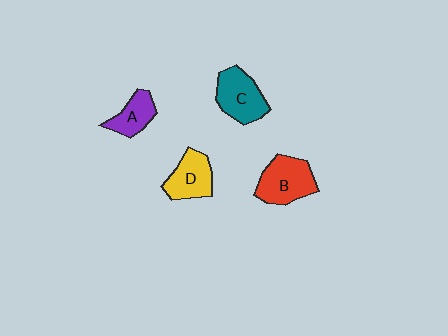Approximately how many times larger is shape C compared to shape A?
Approximately 1.5 times.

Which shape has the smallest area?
Shape A (purple).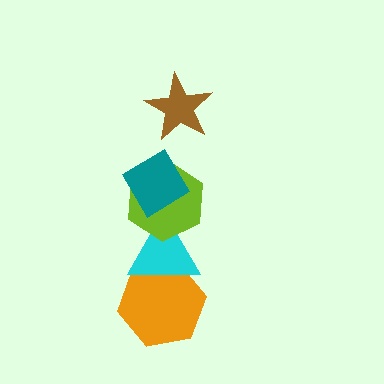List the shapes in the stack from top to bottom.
From top to bottom: the brown star, the teal diamond, the lime hexagon, the cyan triangle, the orange hexagon.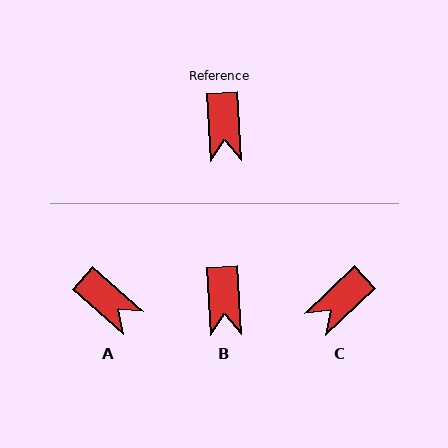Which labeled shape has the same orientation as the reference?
B.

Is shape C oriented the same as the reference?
No, it is off by about 49 degrees.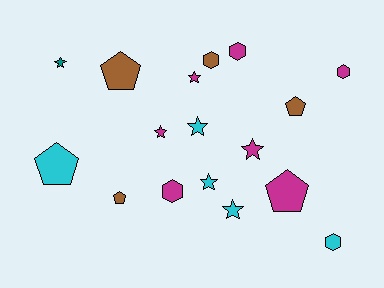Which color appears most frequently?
Magenta, with 7 objects.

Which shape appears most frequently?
Star, with 7 objects.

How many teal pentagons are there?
There are no teal pentagons.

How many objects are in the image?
There are 17 objects.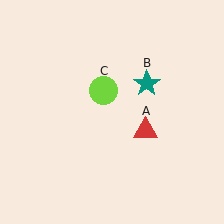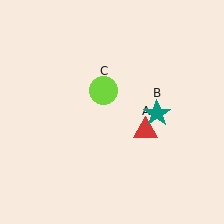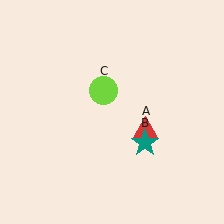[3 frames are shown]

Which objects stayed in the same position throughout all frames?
Red triangle (object A) and lime circle (object C) remained stationary.